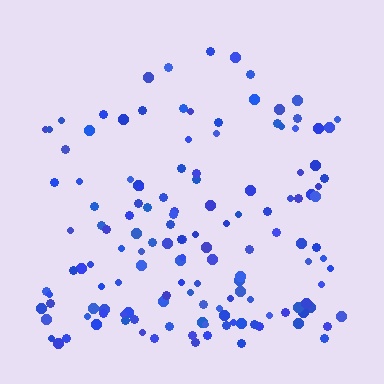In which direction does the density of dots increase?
From top to bottom, with the bottom side densest.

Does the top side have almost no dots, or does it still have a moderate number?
Still a moderate number, just noticeably fewer than the bottom.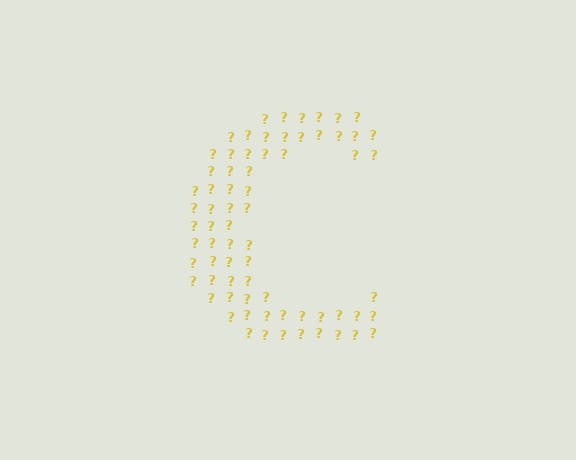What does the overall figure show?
The overall figure shows the letter C.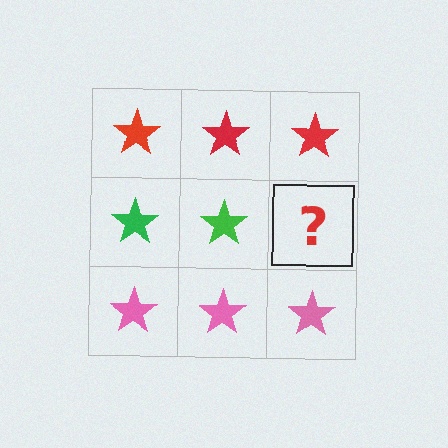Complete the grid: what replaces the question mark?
The question mark should be replaced with a green star.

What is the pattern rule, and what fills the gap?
The rule is that each row has a consistent color. The gap should be filled with a green star.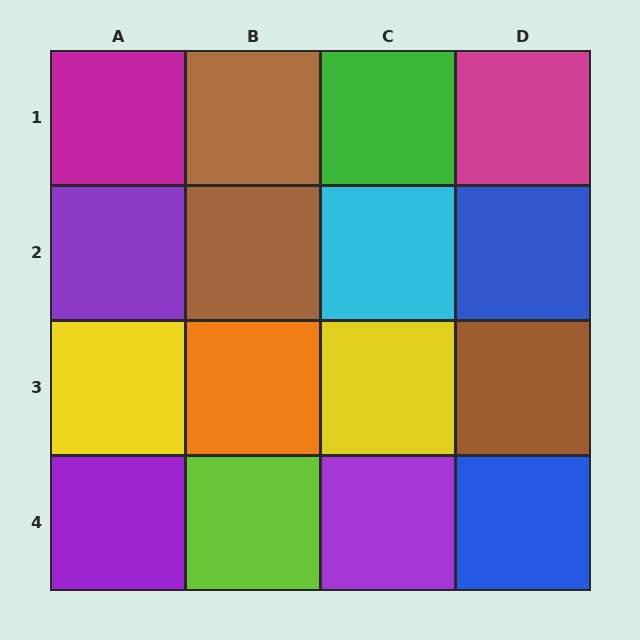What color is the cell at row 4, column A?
Purple.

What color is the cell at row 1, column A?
Magenta.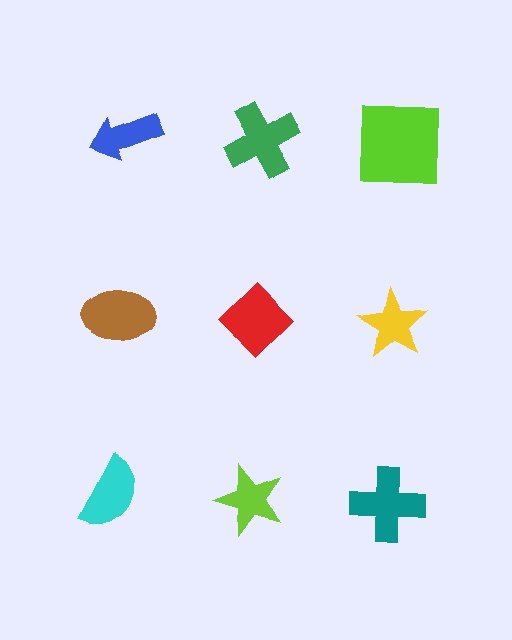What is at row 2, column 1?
A brown ellipse.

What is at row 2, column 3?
A yellow star.